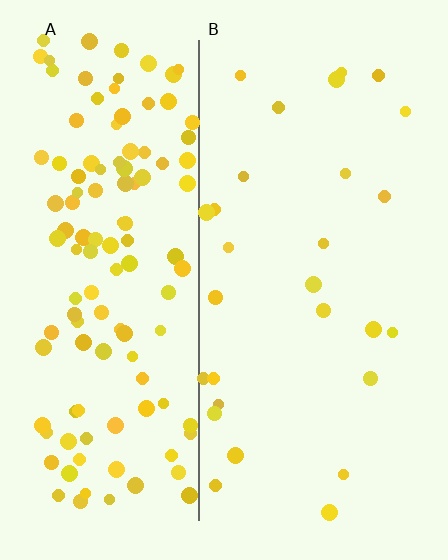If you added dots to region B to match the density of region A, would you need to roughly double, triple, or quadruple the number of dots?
Approximately quadruple.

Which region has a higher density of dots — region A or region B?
A (the left).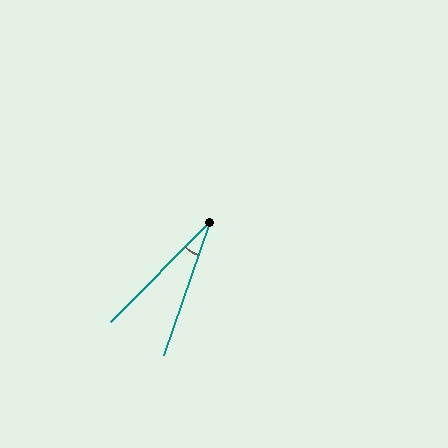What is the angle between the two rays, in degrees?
Approximately 26 degrees.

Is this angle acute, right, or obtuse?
It is acute.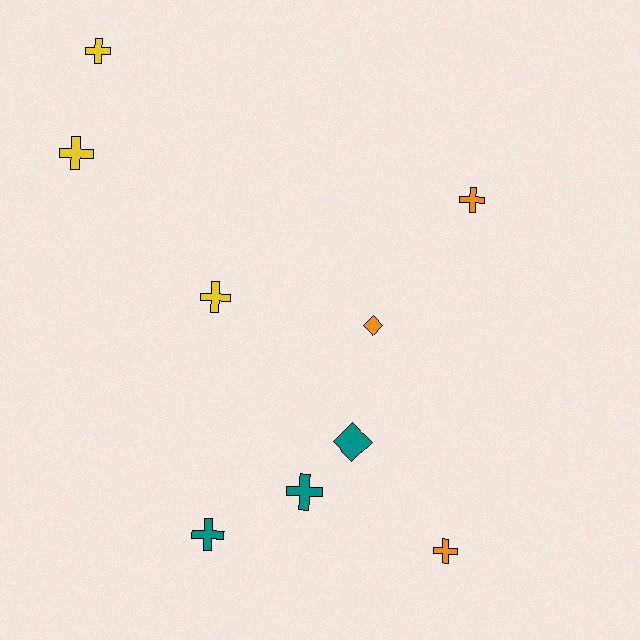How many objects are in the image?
There are 9 objects.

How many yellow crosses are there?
There are 3 yellow crosses.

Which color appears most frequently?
Orange, with 3 objects.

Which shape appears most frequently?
Cross, with 7 objects.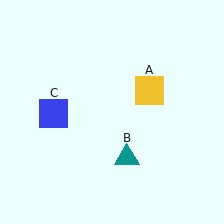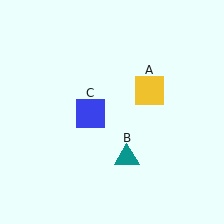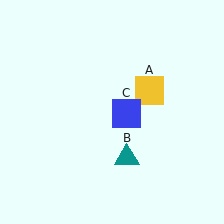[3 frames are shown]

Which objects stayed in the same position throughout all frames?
Yellow square (object A) and teal triangle (object B) remained stationary.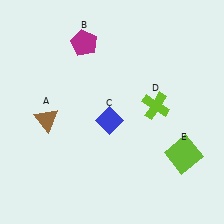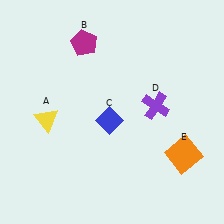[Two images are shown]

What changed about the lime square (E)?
In Image 1, E is lime. In Image 2, it changed to orange.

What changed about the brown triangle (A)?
In Image 1, A is brown. In Image 2, it changed to yellow.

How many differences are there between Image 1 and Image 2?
There are 3 differences between the two images.